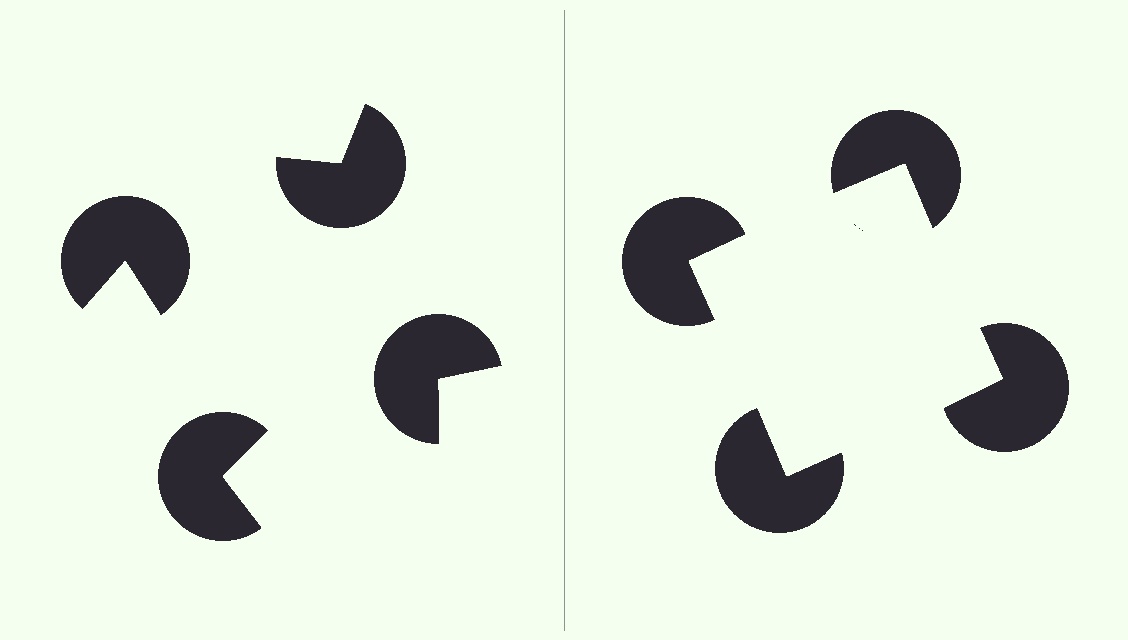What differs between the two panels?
The pac-man discs are positioned identically on both sides; only the wedge orientations differ. On the right they align to a square; on the left they are misaligned.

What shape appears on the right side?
An illusory square.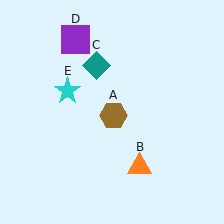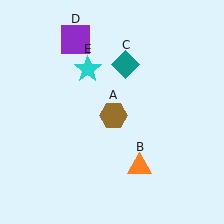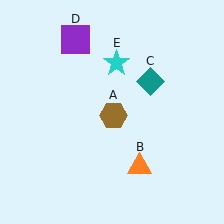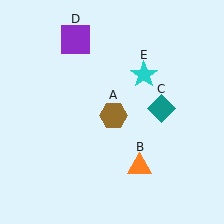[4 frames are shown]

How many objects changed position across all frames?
2 objects changed position: teal diamond (object C), cyan star (object E).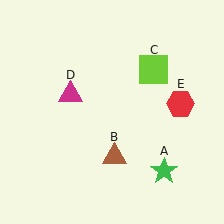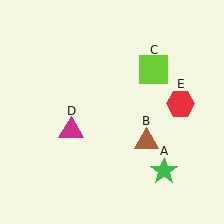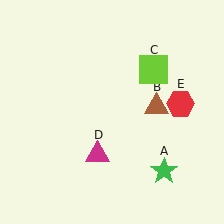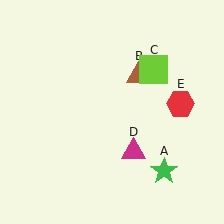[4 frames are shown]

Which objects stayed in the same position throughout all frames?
Green star (object A) and lime square (object C) and red hexagon (object E) remained stationary.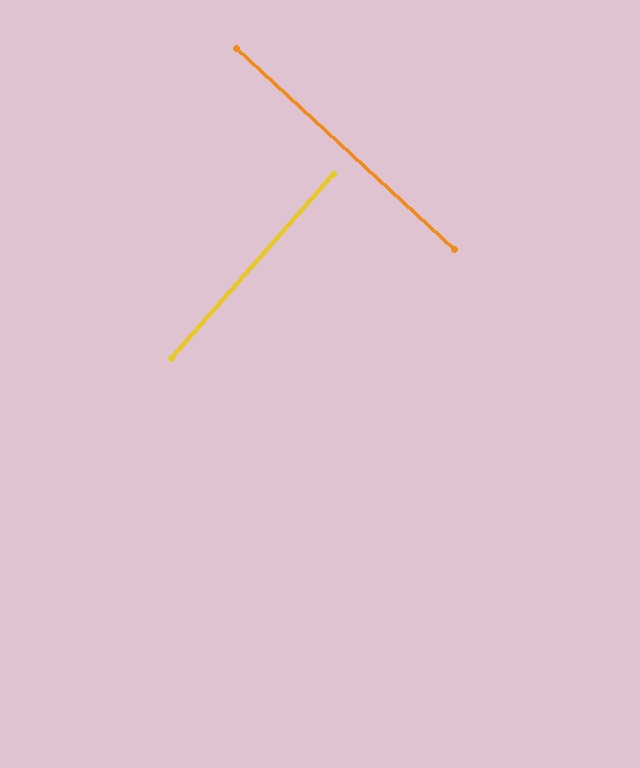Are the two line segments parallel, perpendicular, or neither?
Perpendicular — they meet at approximately 89°.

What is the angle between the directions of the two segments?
Approximately 89 degrees.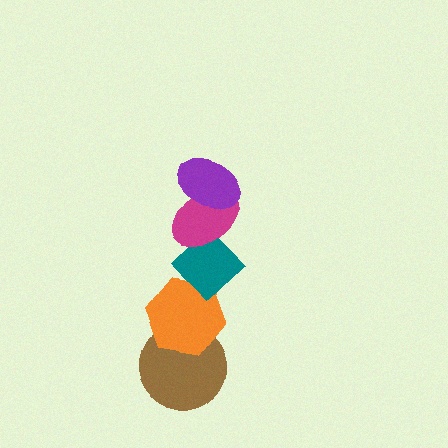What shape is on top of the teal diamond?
The magenta ellipse is on top of the teal diamond.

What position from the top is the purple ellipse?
The purple ellipse is 1st from the top.